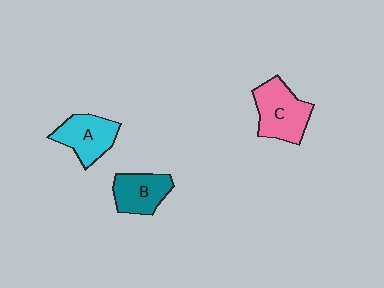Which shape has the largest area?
Shape C (pink).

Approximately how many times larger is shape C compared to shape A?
Approximately 1.2 times.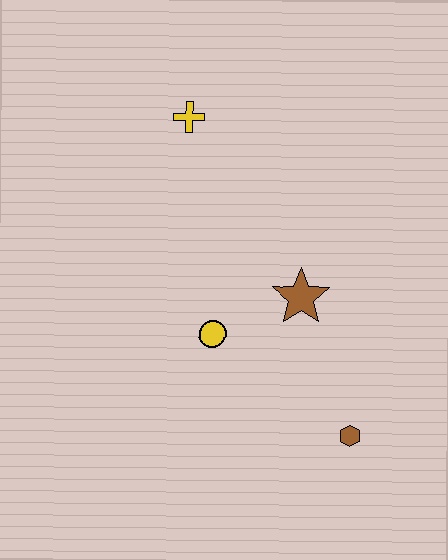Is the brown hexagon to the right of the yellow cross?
Yes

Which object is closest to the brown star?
The yellow circle is closest to the brown star.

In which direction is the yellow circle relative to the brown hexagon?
The yellow circle is to the left of the brown hexagon.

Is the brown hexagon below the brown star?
Yes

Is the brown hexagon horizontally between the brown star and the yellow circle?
No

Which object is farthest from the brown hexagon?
The yellow cross is farthest from the brown hexagon.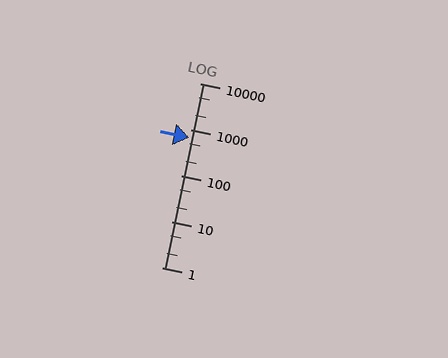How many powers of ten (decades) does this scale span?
The scale spans 4 decades, from 1 to 10000.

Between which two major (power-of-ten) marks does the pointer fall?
The pointer is between 100 and 1000.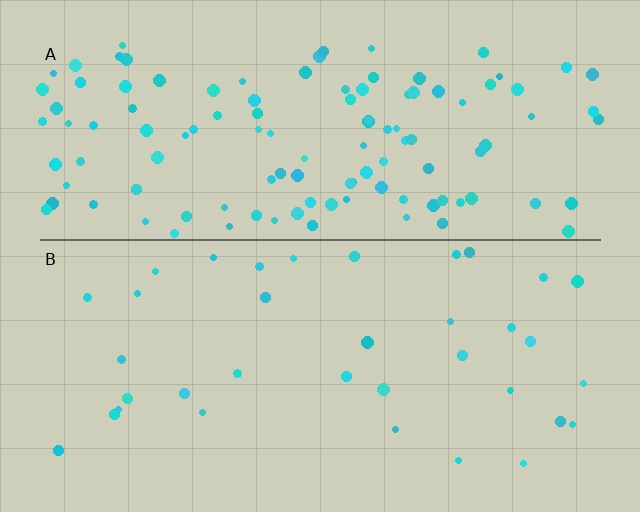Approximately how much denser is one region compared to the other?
Approximately 3.3× — region A over region B.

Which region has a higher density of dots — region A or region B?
A (the top).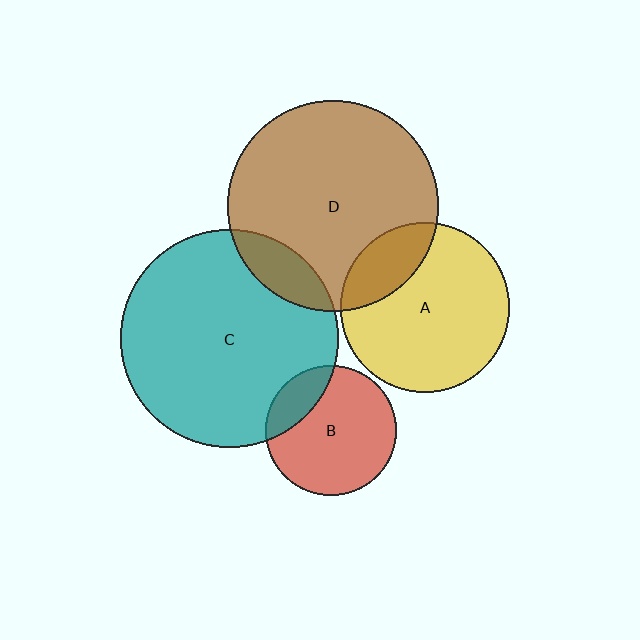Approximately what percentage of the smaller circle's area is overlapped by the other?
Approximately 20%.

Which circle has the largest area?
Circle C (teal).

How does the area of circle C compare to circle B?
Approximately 2.8 times.